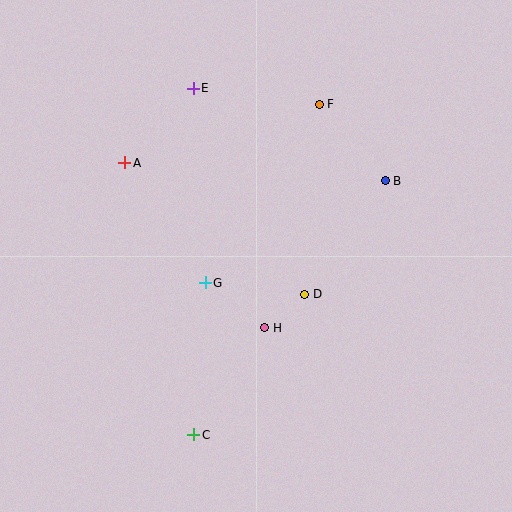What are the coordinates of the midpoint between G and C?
The midpoint between G and C is at (200, 359).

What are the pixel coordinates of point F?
Point F is at (319, 104).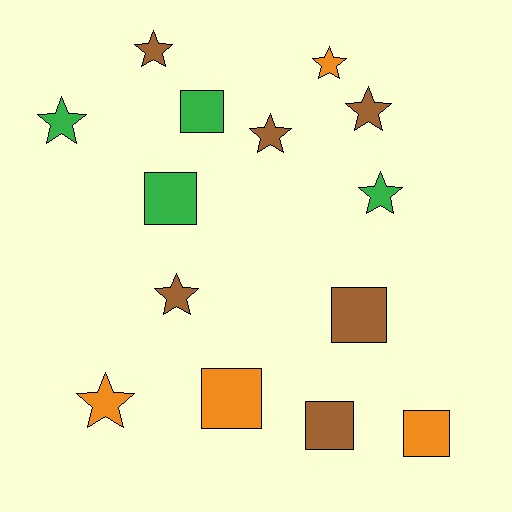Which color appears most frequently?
Brown, with 6 objects.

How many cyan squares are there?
There are no cyan squares.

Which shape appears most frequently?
Star, with 8 objects.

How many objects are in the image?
There are 14 objects.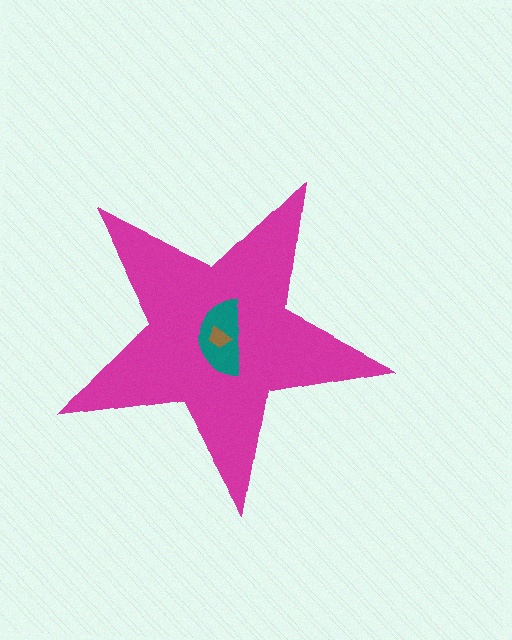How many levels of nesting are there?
3.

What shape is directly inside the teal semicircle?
The brown trapezoid.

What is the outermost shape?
The magenta star.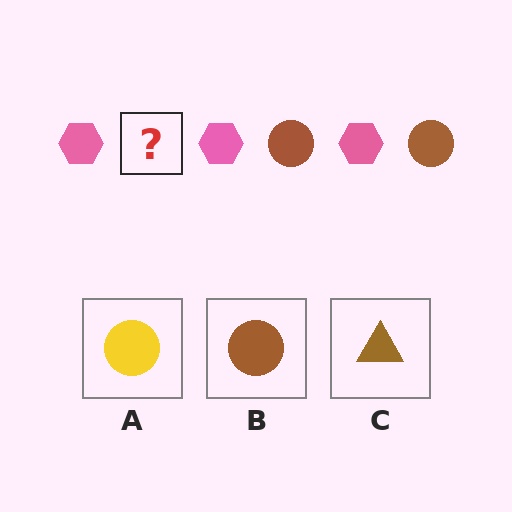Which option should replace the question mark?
Option B.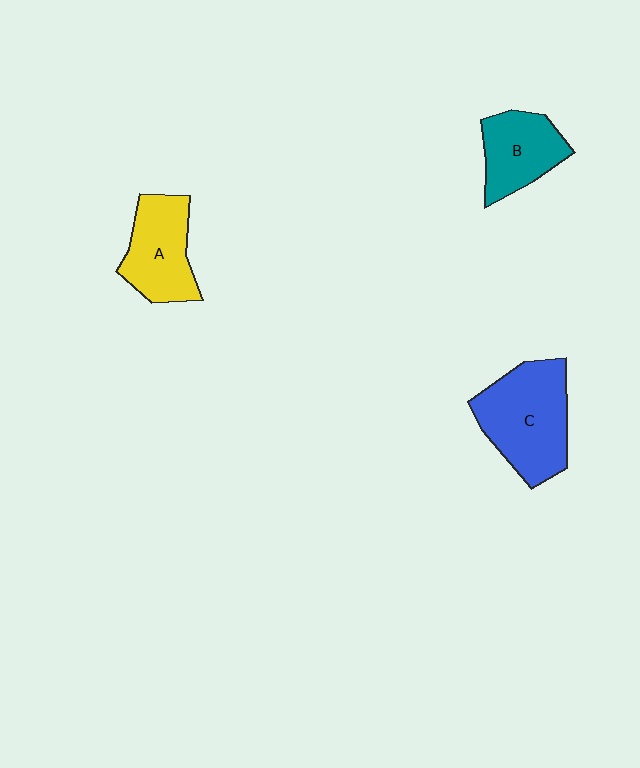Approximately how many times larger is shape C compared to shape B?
Approximately 1.6 times.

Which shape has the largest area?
Shape C (blue).